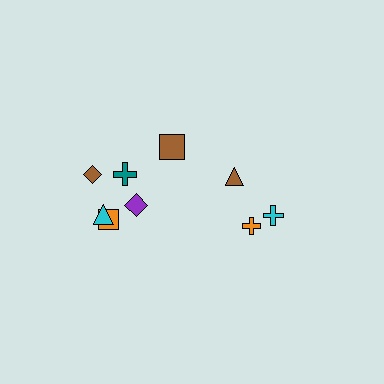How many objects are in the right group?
There are 3 objects.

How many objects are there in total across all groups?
There are 9 objects.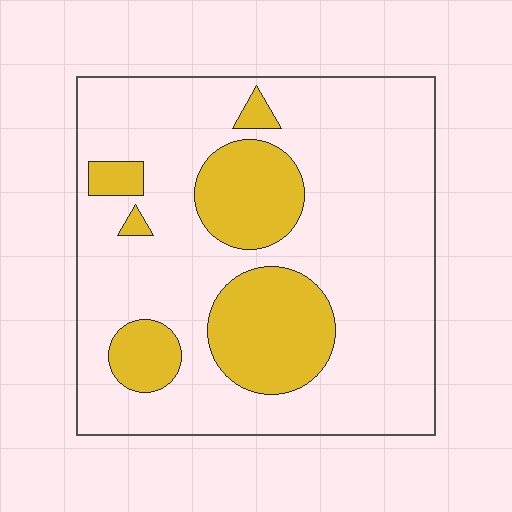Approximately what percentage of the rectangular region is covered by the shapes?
Approximately 25%.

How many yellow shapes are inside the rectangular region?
6.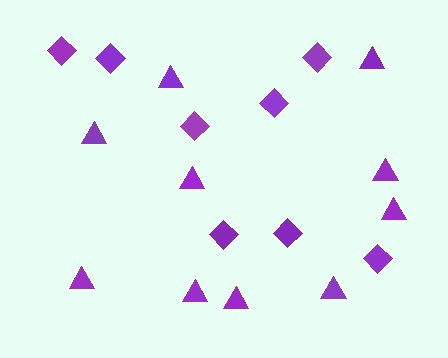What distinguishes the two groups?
There are 2 groups: one group of diamonds (8) and one group of triangles (10).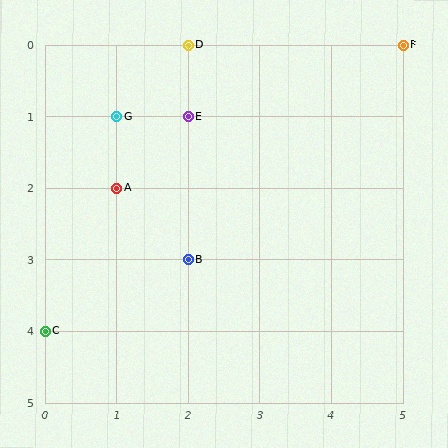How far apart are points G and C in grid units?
Points G and C are 1 column and 3 rows apart (about 3.2 grid units diagonally).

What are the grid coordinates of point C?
Point C is at grid coordinates (0, 4).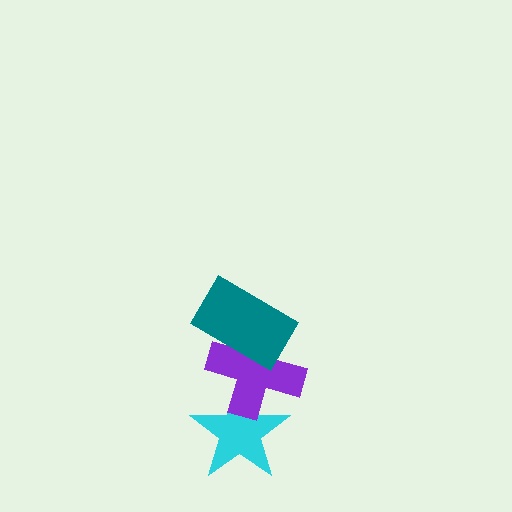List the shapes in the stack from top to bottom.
From top to bottom: the teal rectangle, the purple cross, the cyan star.